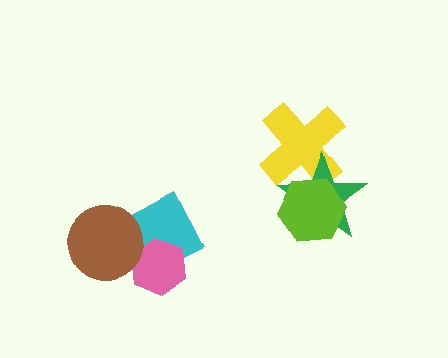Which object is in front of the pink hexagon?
The brown circle is in front of the pink hexagon.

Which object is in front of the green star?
The lime hexagon is in front of the green star.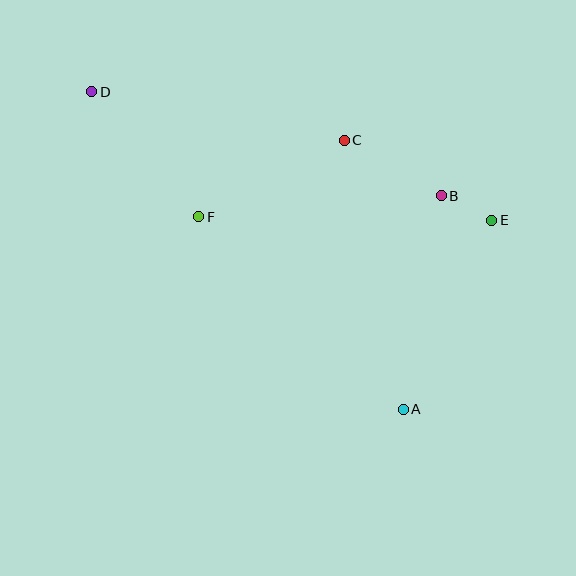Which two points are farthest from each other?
Points A and D are farthest from each other.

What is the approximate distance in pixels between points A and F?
The distance between A and F is approximately 281 pixels.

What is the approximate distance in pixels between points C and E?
The distance between C and E is approximately 168 pixels.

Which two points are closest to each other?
Points B and E are closest to each other.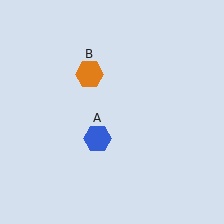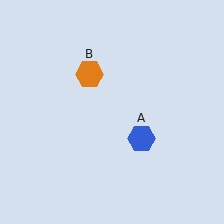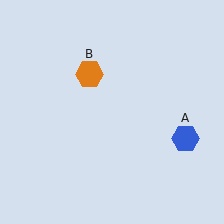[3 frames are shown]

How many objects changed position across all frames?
1 object changed position: blue hexagon (object A).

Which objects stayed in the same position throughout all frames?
Orange hexagon (object B) remained stationary.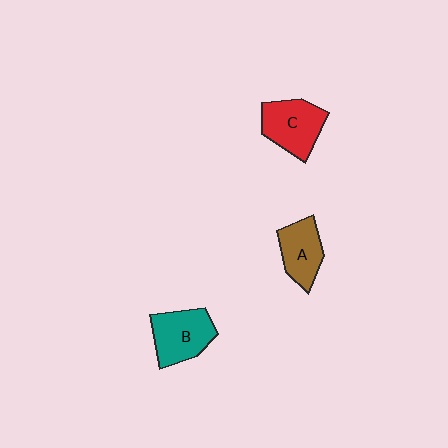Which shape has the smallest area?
Shape A (brown).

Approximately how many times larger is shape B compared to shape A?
Approximately 1.2 times.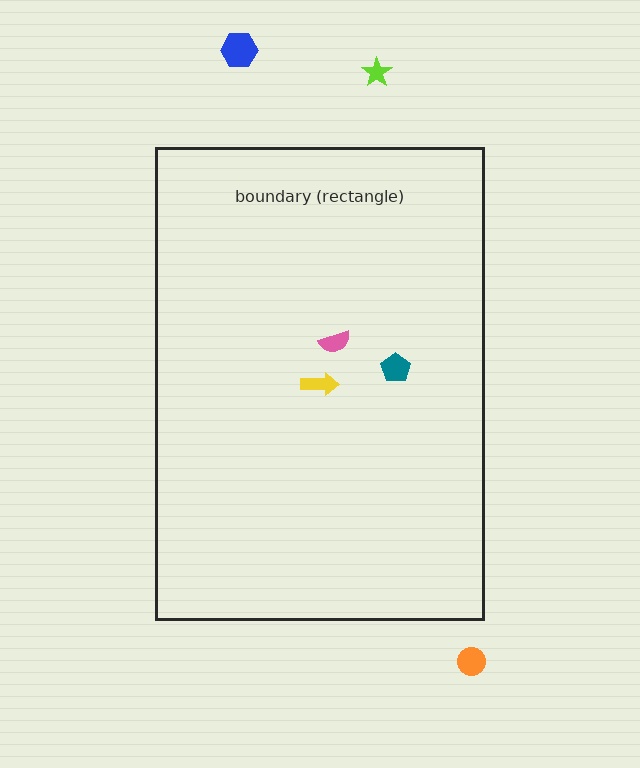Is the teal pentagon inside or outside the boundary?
Inside.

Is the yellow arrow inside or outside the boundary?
Inside.